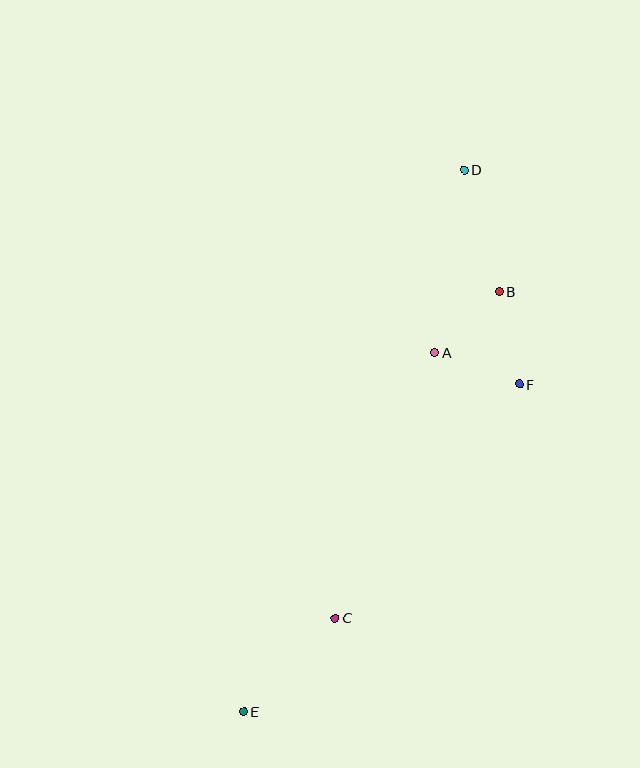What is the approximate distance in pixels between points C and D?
The distance between C and D is approximately 466 pixels.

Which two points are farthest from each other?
Points D and E are farthest from each other.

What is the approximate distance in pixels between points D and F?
The distance between D and F is approximately 222 pixels.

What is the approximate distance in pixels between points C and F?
The distance between C and F is approximately 297 pixels.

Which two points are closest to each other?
Points A and B are closest to each other.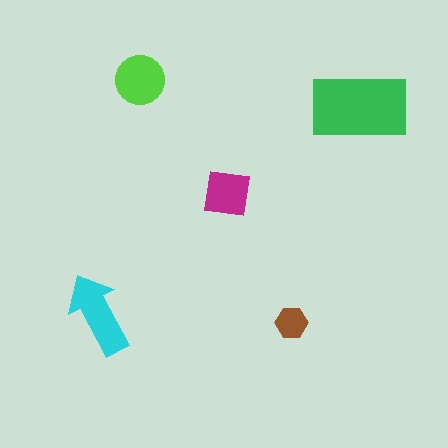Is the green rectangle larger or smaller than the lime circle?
Larger.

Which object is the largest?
The green rectangle.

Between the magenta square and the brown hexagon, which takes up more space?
The magenta square.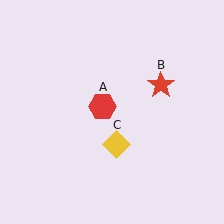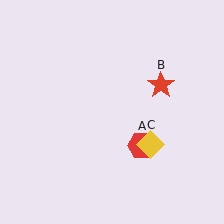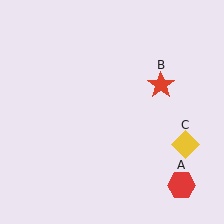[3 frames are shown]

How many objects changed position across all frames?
2 objects changed position: red hexagon (object A), yellow diamond (object C).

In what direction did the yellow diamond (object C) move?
The yellow diamond (object C) moved right.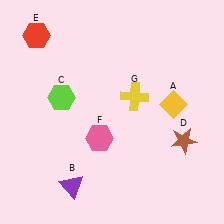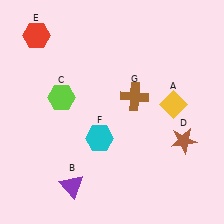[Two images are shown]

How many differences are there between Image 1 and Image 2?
There are 2 differences between the two images.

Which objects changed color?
F changed from pink to cyan. G changed from yellow to brown.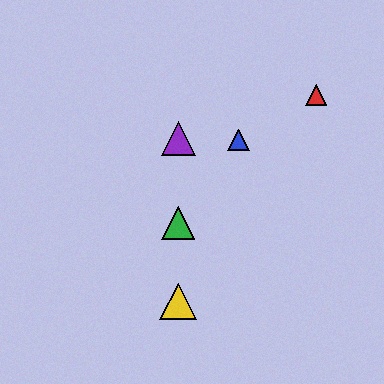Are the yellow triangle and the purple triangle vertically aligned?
Yes, both are at x≈178.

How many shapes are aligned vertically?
3 shapes (the green triangle, the yellow triangle, the purple triangle) are aligned vertically.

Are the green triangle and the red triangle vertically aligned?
No, the green triangle is at x≈178 and the red triangle is at x≈316.